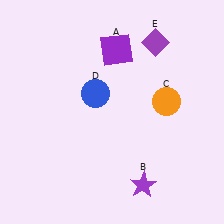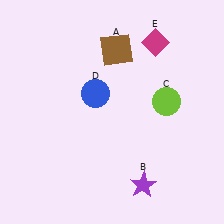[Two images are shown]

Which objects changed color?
A changed from purple to brown. C changed from orange to lime. E changed from purple to magenta.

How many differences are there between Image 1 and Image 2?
There are 3 differences between the two images.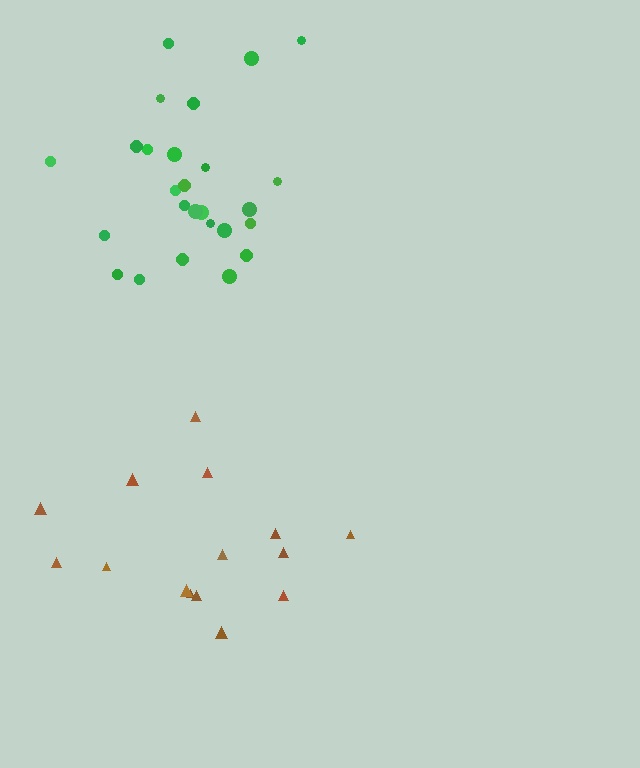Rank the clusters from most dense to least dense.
green, brown.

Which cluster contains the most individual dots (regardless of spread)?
Green (26).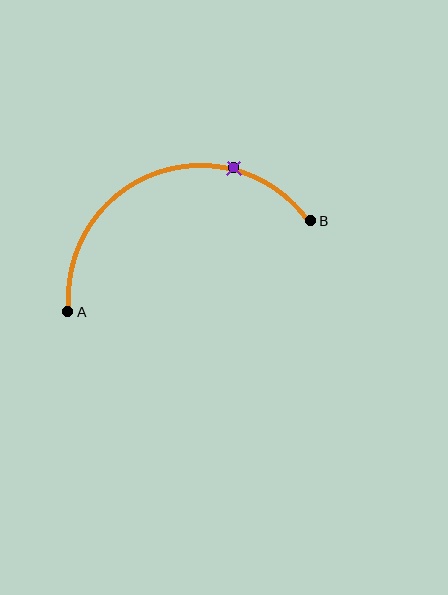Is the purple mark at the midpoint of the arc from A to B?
No. The purple mark lies on the arc but is closer to endpoint B. The arc midpoint would be at the point on the curve equidistant along the arc from both A and B.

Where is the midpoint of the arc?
The arc midpoint is the point on the curve farthest from the straight line joining A and B. It sits above that line.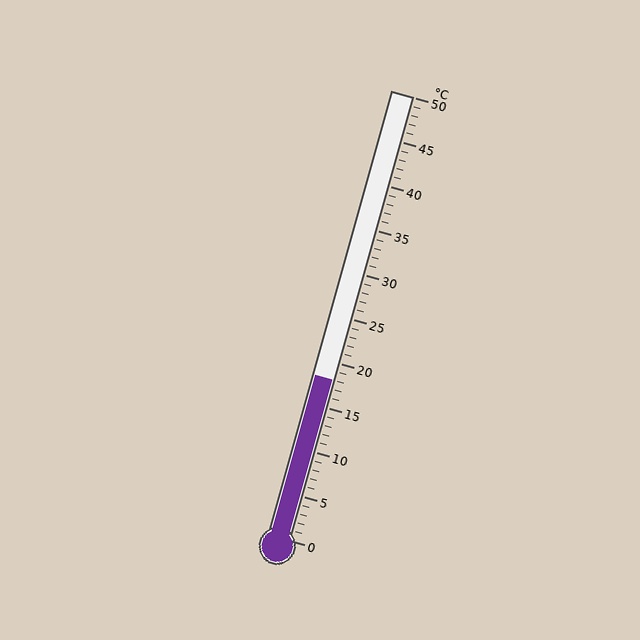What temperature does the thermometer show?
The thermometer shows approximately 18°C.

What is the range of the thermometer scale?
The thermometer scale ranges from 0°C to 50°C.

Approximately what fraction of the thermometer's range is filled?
The thermometer is filled to approximately 35% of its range.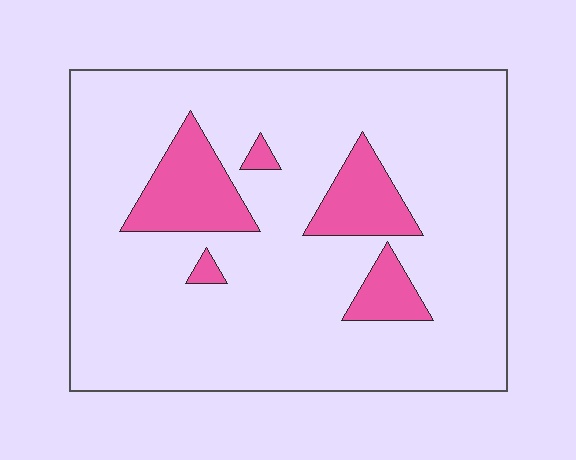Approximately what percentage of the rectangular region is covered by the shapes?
Approximately 15%.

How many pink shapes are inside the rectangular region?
5.